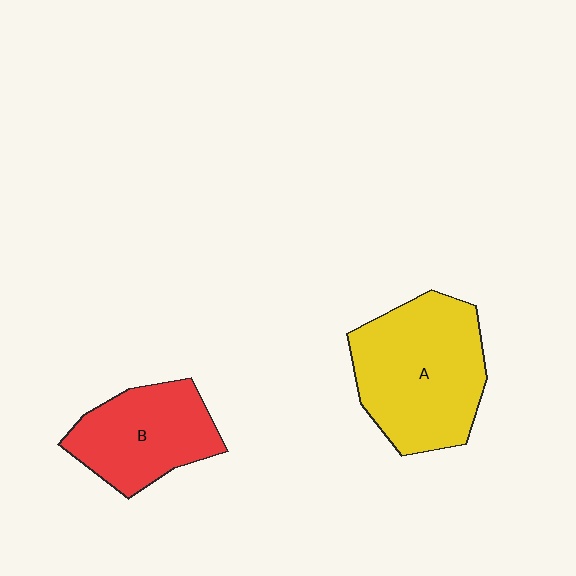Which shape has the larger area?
Shape A (yellow).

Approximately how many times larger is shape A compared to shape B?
Approximately 1.4 times.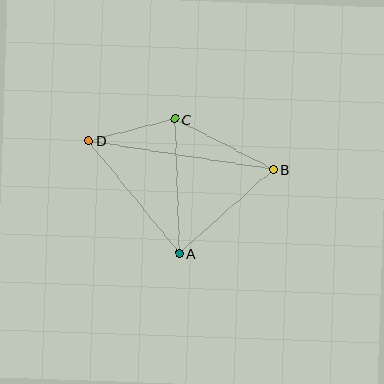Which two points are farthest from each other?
Points B and D are farthest from each other.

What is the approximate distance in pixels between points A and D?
The distance between A and D is approximately 145 pixels.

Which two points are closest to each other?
Points C and D are closest to each other.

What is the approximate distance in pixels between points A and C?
The distance between A and C is approximately 134 pixels.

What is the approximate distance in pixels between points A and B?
The distance between A and B is approximately 126 pixels.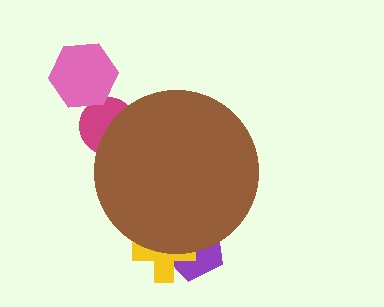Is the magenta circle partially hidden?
Yes, the magenta circle is partially hidden behind the brown circle.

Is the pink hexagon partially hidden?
No, the pink hexagon is fully visible.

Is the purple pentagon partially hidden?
Yes, the purple pentagon is partially hidden behind the brown circle.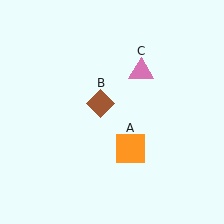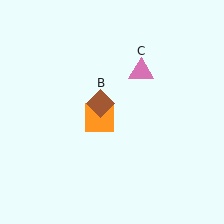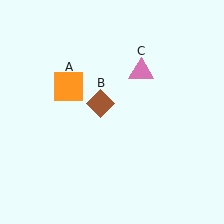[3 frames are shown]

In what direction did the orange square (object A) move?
The orange square (object A) moved up and to the left.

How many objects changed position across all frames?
1 object changed position: orange square (object A).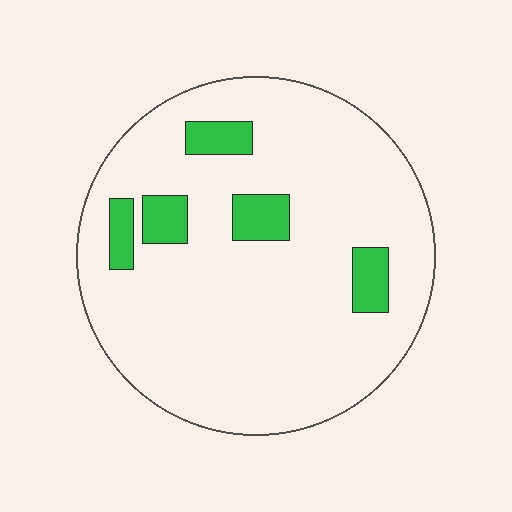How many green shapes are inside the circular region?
5.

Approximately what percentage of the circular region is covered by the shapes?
Approximately 10%.